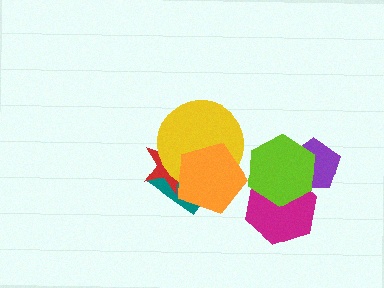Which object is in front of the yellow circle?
The orange pentagon is in front of the yellow circle.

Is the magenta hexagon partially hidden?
Yes, it is partially covered by another shape.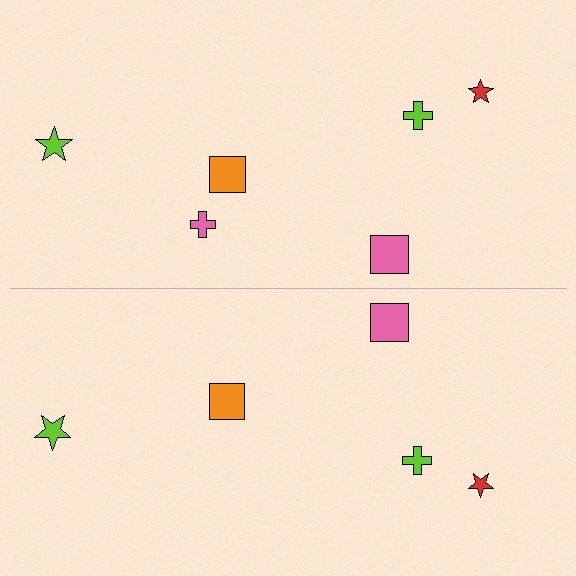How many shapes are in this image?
There are 11 shapes in this image.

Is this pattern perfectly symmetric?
No, the pattern is not perfectly symmetric. A pink cross is missing from the bottom side.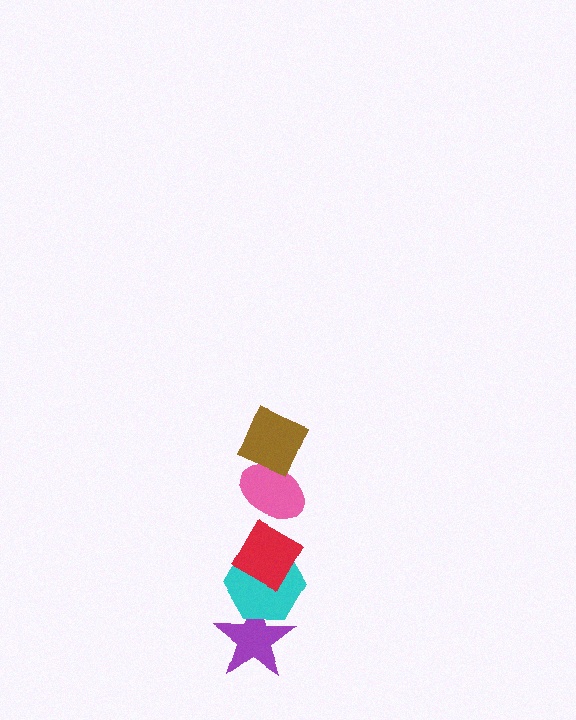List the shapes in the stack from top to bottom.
From top to bottom: the brown diamond, the pink ellipse, the red diamond, the cyan hexagon, the purple star.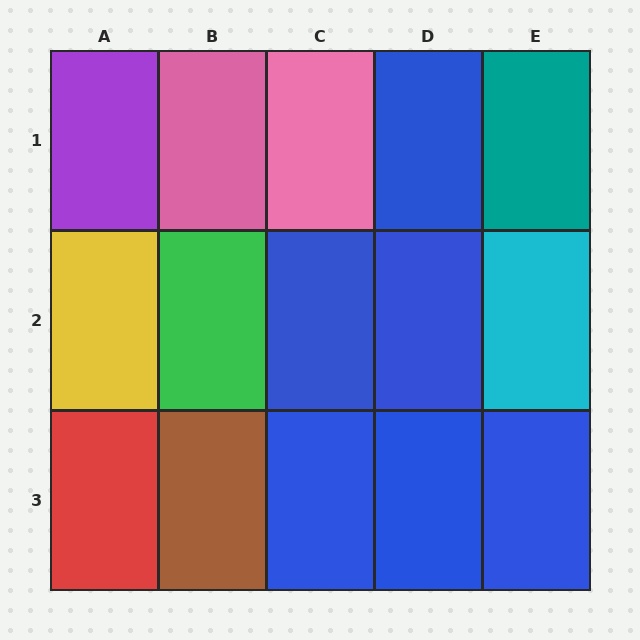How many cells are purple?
1 cell is purple.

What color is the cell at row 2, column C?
Blue.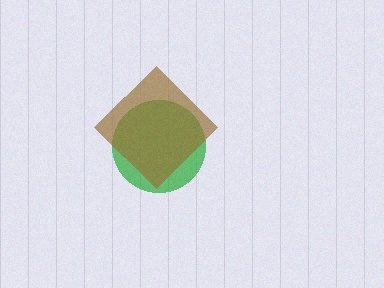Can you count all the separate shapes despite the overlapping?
Yes, there are 2 separate shapes.